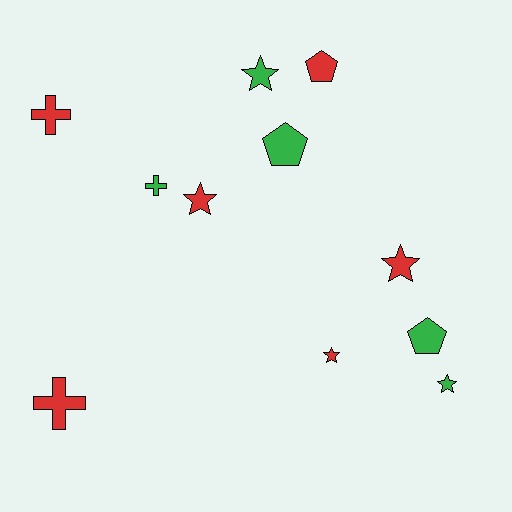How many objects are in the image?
There are 11 objects.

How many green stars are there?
There are 2 green stars.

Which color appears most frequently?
Red, with 6 objects.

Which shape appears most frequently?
Star, with 5 objects.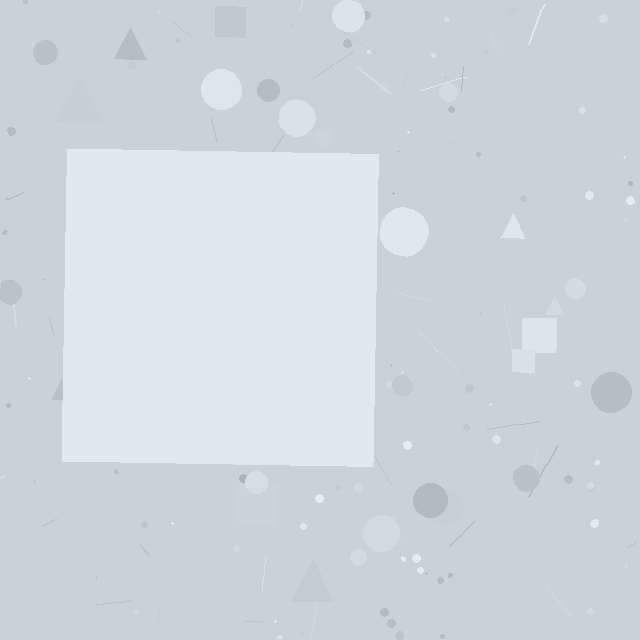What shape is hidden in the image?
A square is hidden in the image.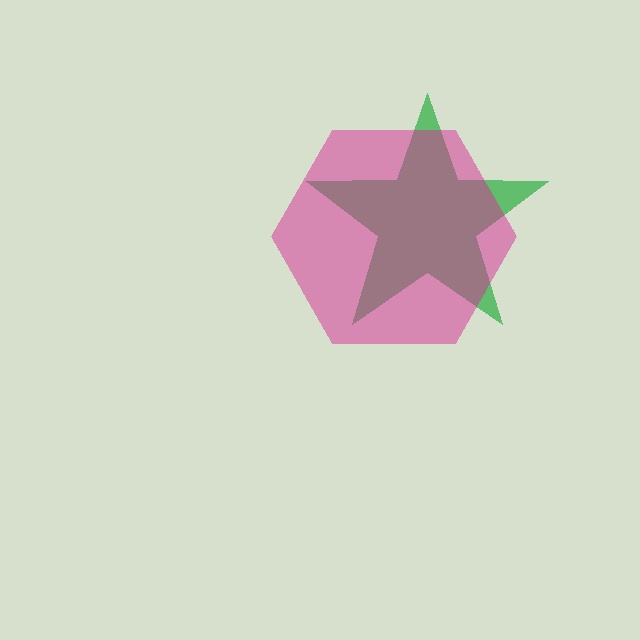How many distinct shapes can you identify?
There are 2 distinct shapes: a green star, a magenta hexagon.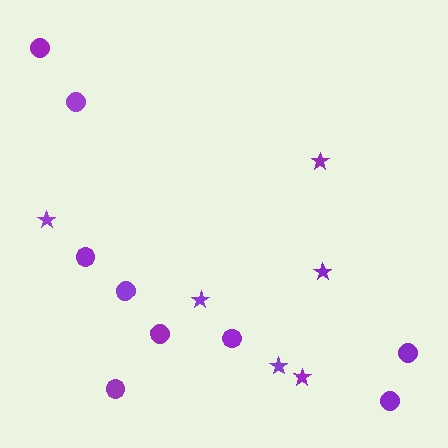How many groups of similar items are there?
There are 2 groups: one group of circles (9) and one group of stars (6).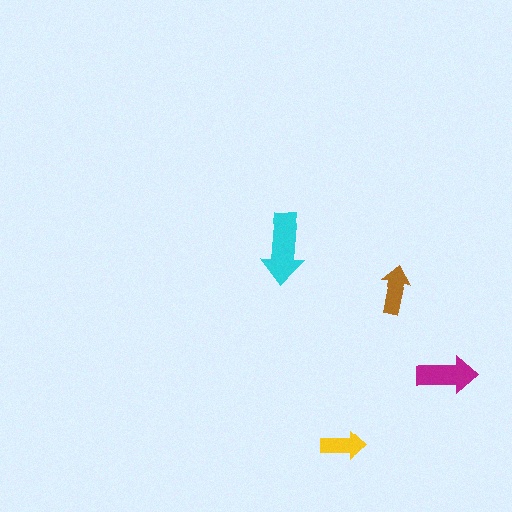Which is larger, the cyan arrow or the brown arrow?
The cyan one.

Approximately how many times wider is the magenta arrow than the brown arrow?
About 1.5 times wider.